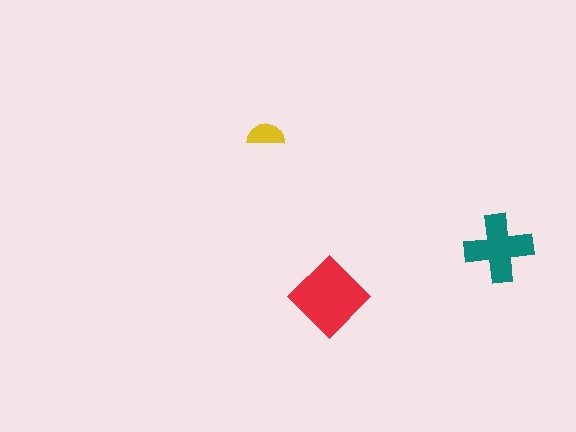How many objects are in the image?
There are 3 objects in the image.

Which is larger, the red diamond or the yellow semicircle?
The red diamond.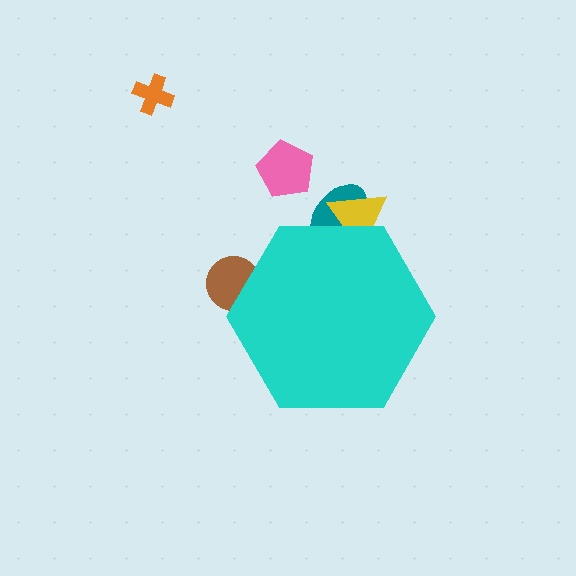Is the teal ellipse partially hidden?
Yes, the teal ellipse is partially hidden behind the cyan hexagon.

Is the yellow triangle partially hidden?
Yes, the yellow triangle is partially hidden behind the cyan hexagon.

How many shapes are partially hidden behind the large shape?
3 shapes are partially hidden.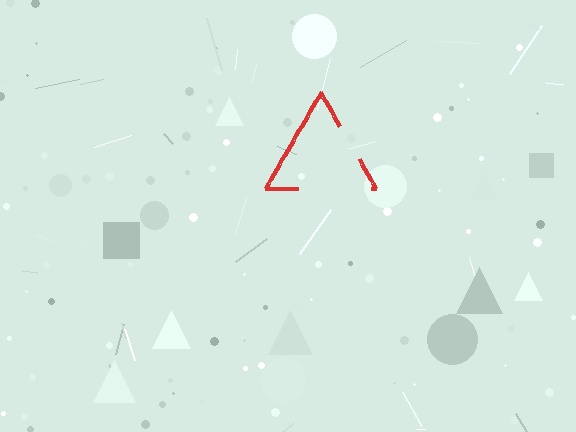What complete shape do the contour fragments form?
The contour fragments form a triangle.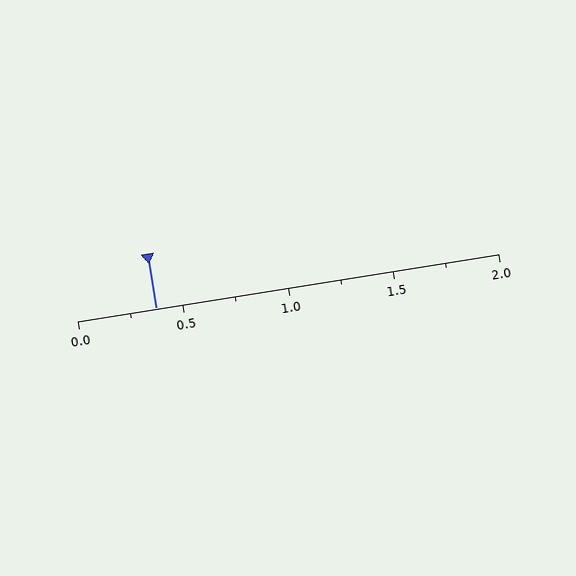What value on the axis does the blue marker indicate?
The marker indicates approximately 0.38.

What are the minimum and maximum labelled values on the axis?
The axis runs from 0.0 to 2.0.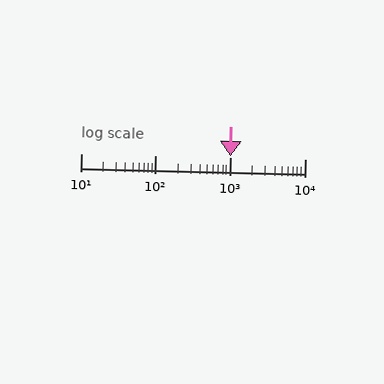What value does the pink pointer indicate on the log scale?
The pointer indicates approximately 1000.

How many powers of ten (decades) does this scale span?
The scale spans 3 decades, from 10 to 10000.